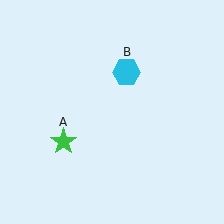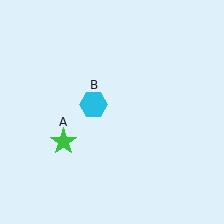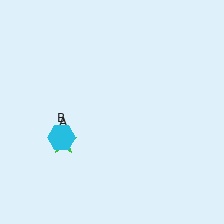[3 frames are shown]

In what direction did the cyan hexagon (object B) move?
The cyan hexagon (object B) moved down and to the left.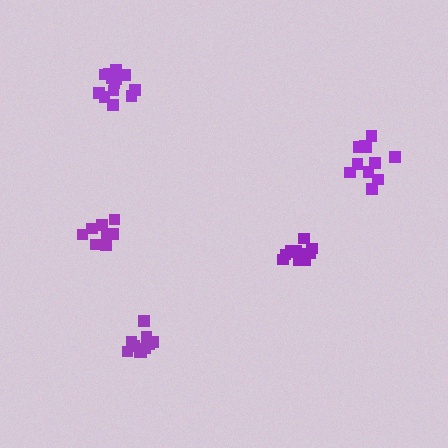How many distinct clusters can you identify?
There are 5 distinct clusters.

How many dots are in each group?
Group 1: 11 dots, Group 2: 11 dots, Group 3: 8 dots, Group 4: 10 dots, Group 5: 14 dots (54 total).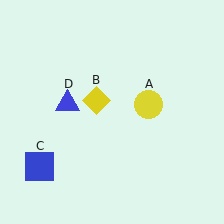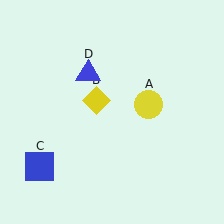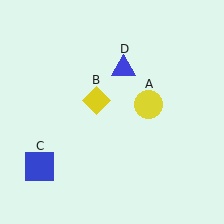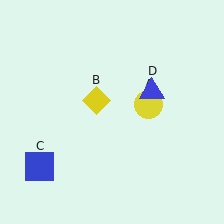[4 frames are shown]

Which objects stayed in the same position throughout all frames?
Yellow circle (object A) and yellow diamond (object B) and blue square (object C) remained stationary.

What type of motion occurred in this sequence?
The blue triangle (object D) rotated clockwise around the center of the scene.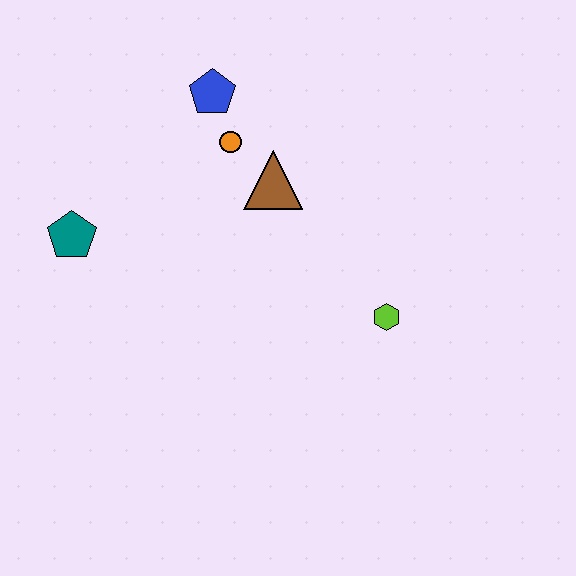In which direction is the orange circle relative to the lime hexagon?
The orange circle is above the lime hexagon.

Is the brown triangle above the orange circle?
No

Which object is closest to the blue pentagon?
The orange circle is closest to the blue pentagon.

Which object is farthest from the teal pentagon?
The lime hexagon is farthest from the teal pentagon.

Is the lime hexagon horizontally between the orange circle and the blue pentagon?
No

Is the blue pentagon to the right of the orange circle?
No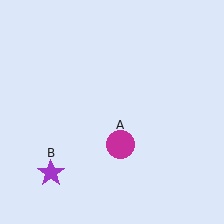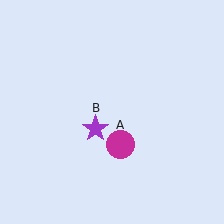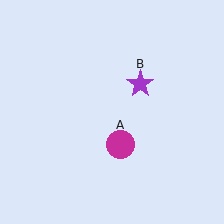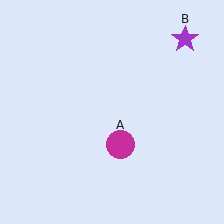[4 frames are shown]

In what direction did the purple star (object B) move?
The purple star (object B) moved up and to the right.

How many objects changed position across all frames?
1 object changed position: purple star (object B).